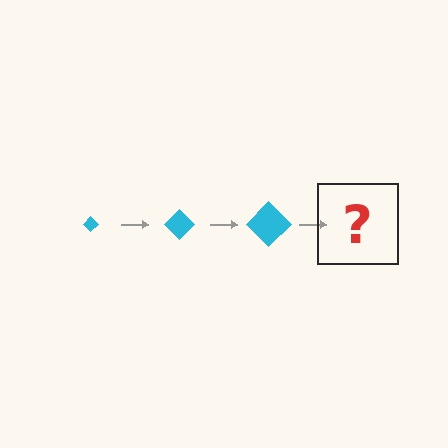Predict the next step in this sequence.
The next step is a cyan diamond, larger than the previous one.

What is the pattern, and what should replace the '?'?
The pattern is that the diamond gets progressively larger each step. The '?' should be a cyan diamond, larger than the previous one.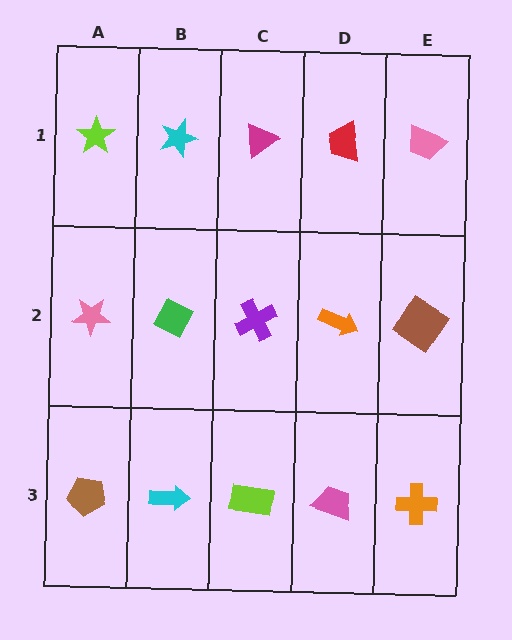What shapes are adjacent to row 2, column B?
A cyan star (row 1, column B), a cyan arrow (row 3, column B), a pink star (row 2, column A), a purple cross (row 2, column C).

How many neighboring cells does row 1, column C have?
3.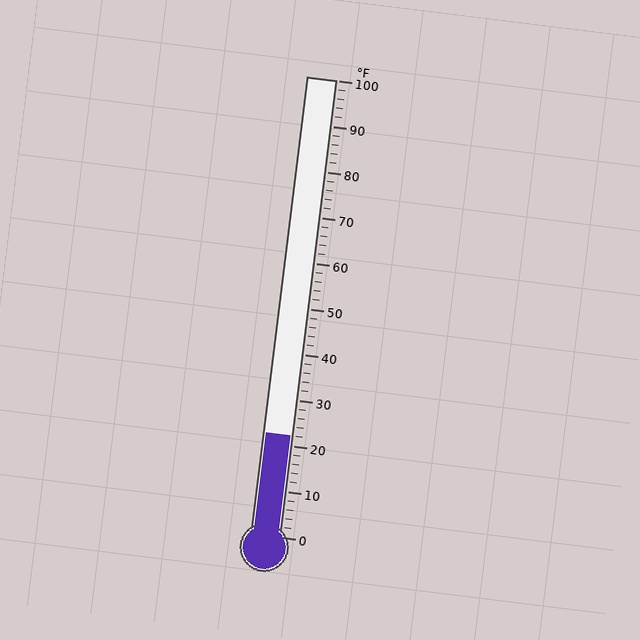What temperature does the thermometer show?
The thermometer shows approximately 22°F.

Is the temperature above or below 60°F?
The temperature is below 60°F.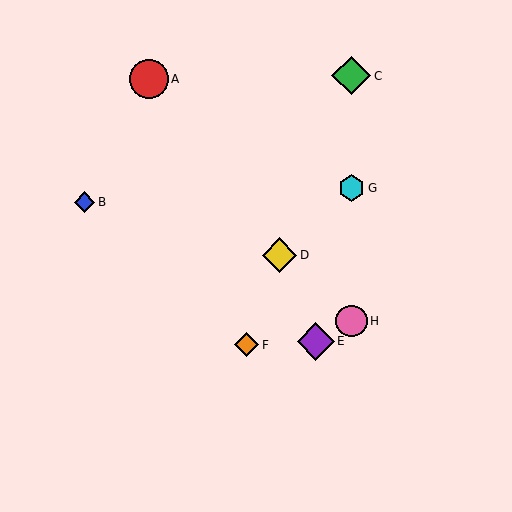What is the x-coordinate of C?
Object C is at x≈351.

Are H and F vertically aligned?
No, H is at x≈351 and F is at x≈247.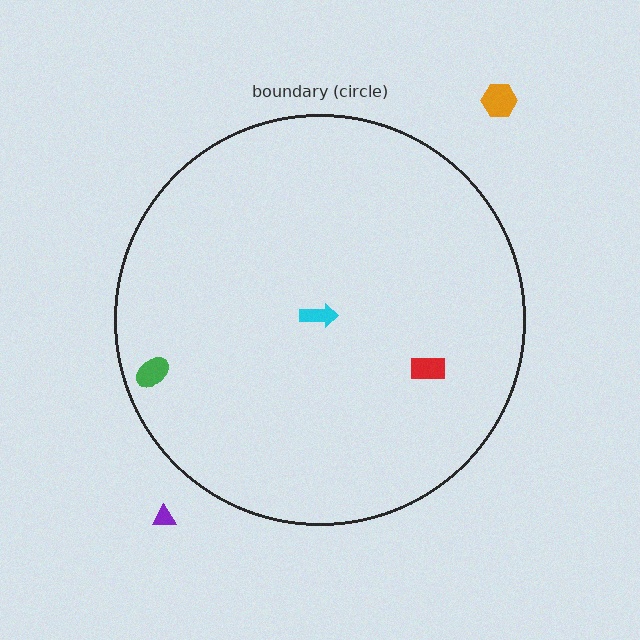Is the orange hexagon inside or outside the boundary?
Outside.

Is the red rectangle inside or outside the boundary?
Inside.